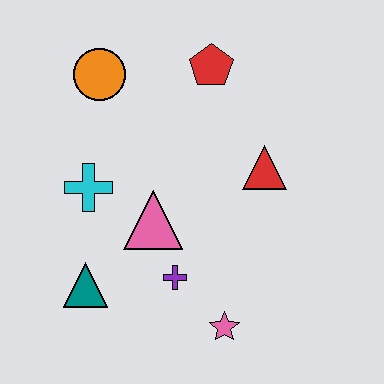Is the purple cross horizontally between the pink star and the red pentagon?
No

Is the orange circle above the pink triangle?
Yes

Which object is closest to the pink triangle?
The purple cross is closest to the pink triangle.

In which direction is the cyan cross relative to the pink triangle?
The cyan cross is to the left of the pink triangle.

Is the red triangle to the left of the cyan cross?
No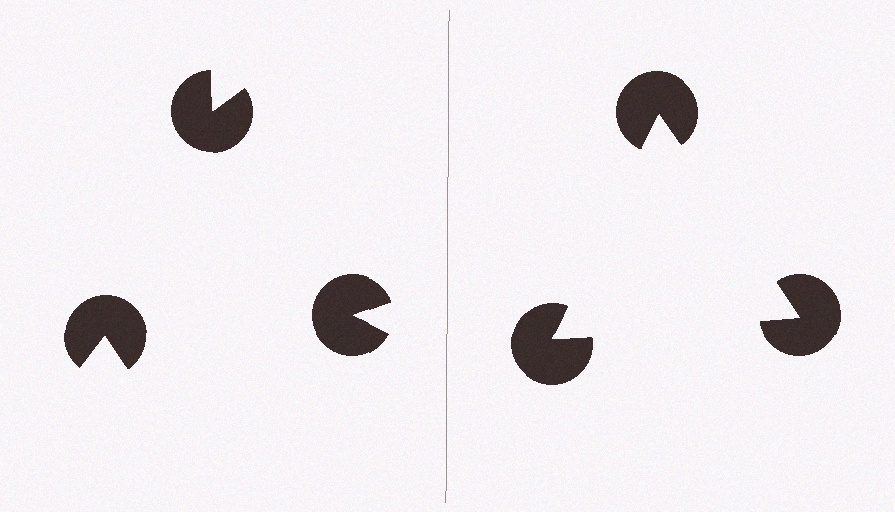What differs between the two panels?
The pac-man discs are positioned identically on both sides; only the wedge orientations differ. On the right they align to a triangle; on the left they are misaligned.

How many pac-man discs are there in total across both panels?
6 — 3 on each side.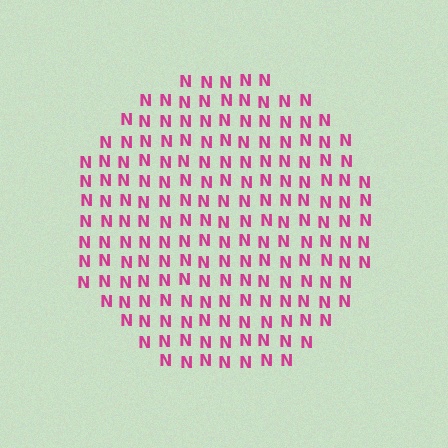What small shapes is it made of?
It is made of small letter N's.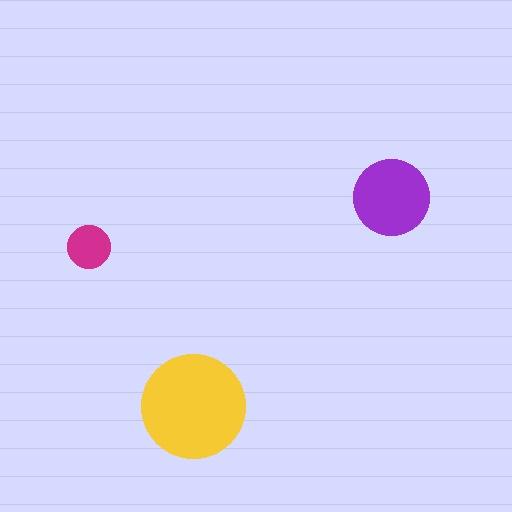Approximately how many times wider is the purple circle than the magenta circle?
About 2 times wider.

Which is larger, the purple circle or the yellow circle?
The yellow one.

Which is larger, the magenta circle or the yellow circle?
The yellow one.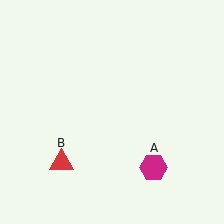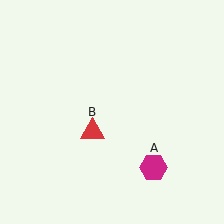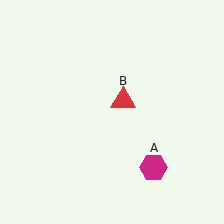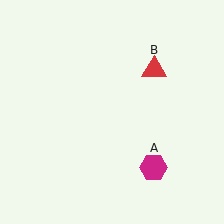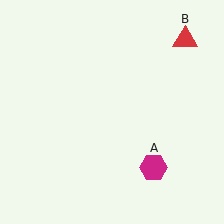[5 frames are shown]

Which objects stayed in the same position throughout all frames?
Magenta hexagon (object A) remained stationary.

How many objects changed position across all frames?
1 object changed position: red triangle (object B).